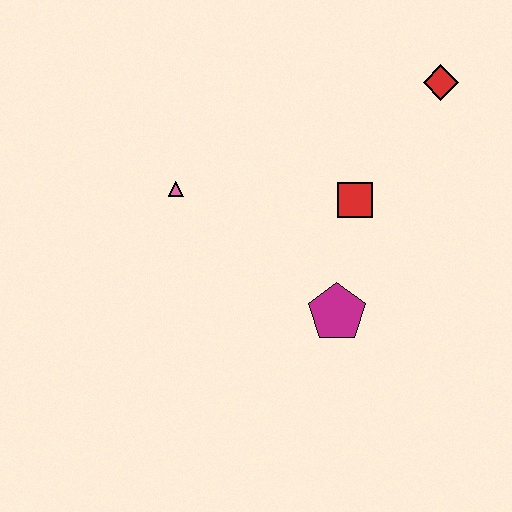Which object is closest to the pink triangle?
The red square is closest to the pink triangle.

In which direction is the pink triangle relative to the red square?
The pink triangle is to the left of the red square.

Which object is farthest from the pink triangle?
The red diamond is farthest from the pink triangle.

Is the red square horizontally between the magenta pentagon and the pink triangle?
No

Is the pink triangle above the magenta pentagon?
Yes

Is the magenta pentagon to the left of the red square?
Yes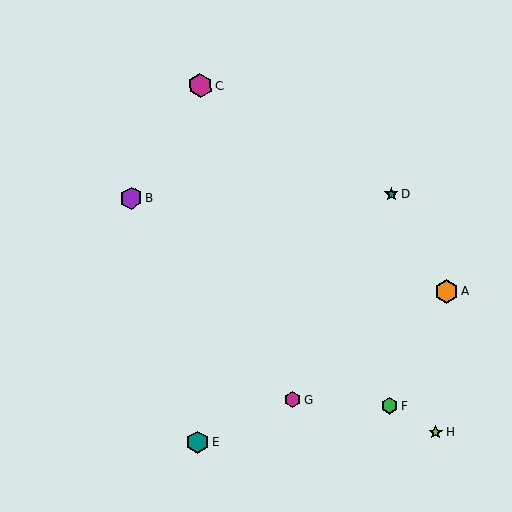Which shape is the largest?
The magenta hexagon (labeled C) is the largest.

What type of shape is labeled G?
Shape G is a magenta hexagon.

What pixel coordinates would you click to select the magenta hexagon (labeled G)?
Click at (293, 400) to select the magenta hexagon G.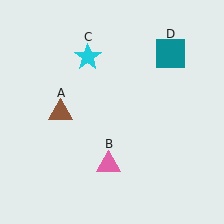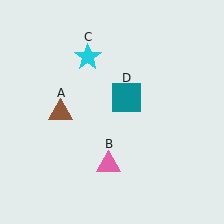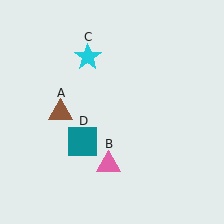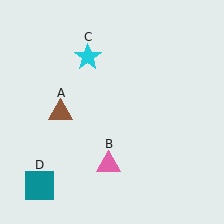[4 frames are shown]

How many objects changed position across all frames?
1 object changed position: teal square (object D).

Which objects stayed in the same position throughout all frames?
Brown triangle (object A) and pink triangle (object B) and cyan star (object C) remained stationary.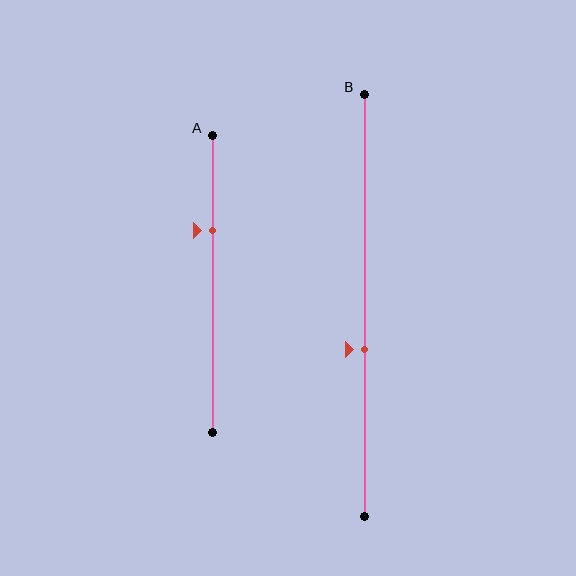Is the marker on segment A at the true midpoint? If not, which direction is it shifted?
No, the marker on segment A is shifted upward by about 18% of the segment length.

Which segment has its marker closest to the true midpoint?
Segment B has its marker closest to the true midpoint.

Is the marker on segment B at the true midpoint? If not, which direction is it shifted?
No, the marker on segment B is shifted downward by about 11% of the segment length.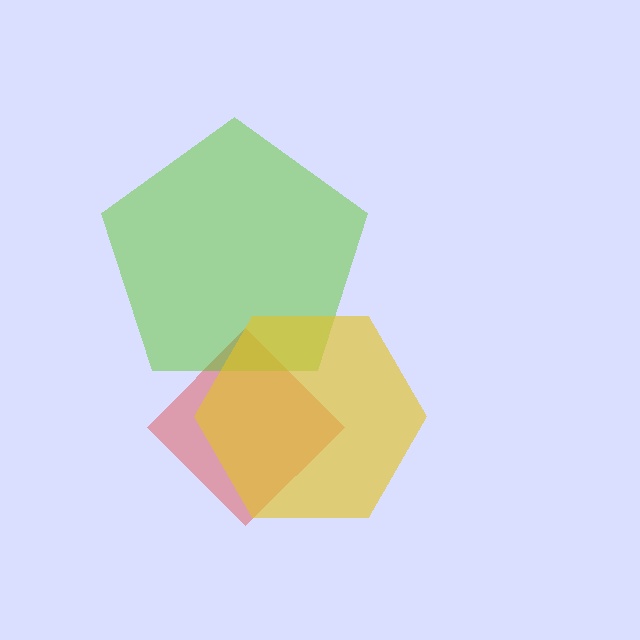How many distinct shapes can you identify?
There are 3 distinct shapes: a red diamond, a lime pentagon, a yellow hexagon.